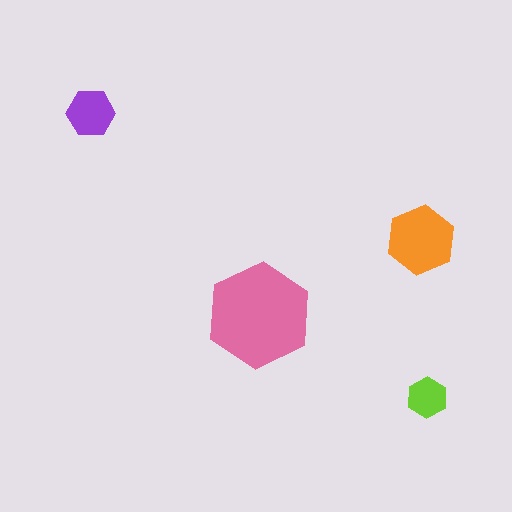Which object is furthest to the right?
The lime hexagon is rightmost.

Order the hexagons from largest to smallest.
the pink one, the orange one, the purple one, the lime one.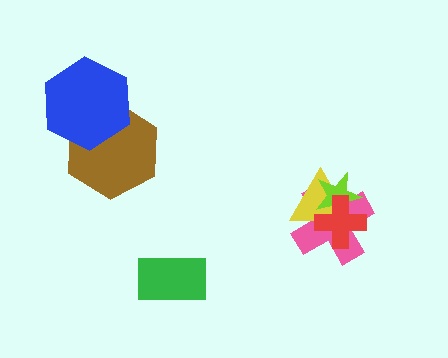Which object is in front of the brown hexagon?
The blue hexagon is in front of the brown hexagon.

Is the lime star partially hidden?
Yes, it is partially covered by another shape.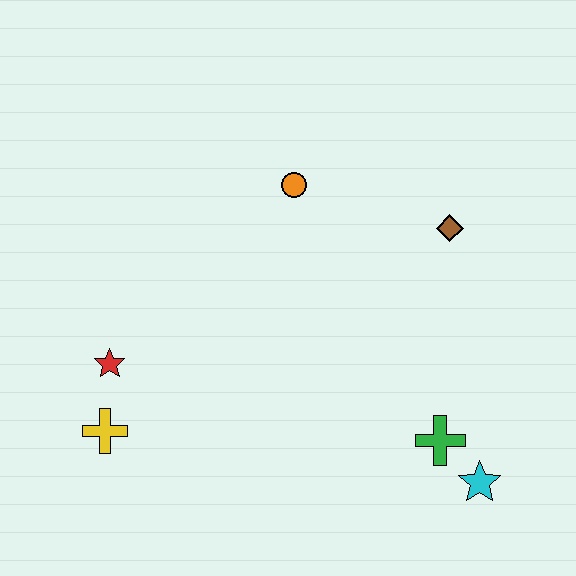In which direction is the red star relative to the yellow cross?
The red star is above the yellow cross.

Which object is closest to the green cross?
The cyan star is closest to the green cross.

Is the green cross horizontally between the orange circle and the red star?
No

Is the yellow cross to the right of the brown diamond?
No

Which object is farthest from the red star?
The cyan star is farthest from the red star.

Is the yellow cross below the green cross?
No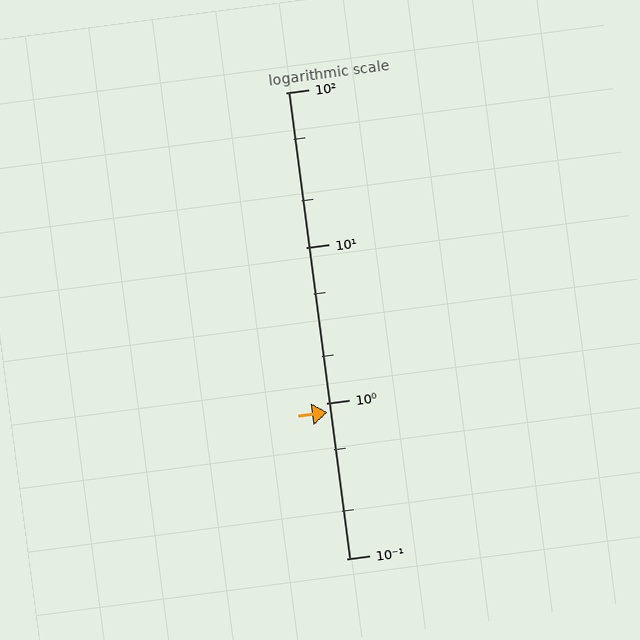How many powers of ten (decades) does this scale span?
The scale spans 3 decades, from 0.1 to 100.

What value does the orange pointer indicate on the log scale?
The pointer indicates approximately 0.88.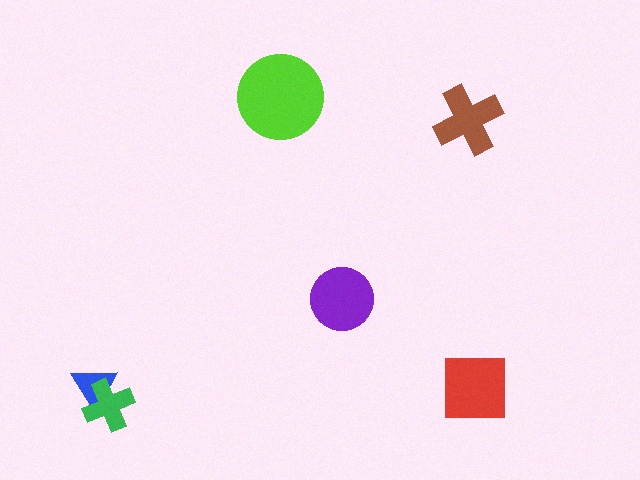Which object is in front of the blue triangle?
The green cross is in front of the blue triangle.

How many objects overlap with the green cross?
1 object overlaps with the green cross.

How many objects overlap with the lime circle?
0 objects overlap with the lime circle.